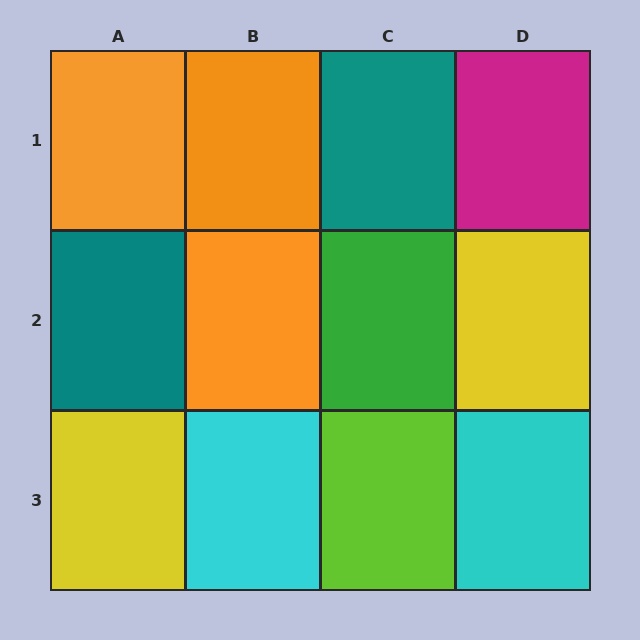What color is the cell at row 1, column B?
Orange.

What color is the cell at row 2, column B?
Orange.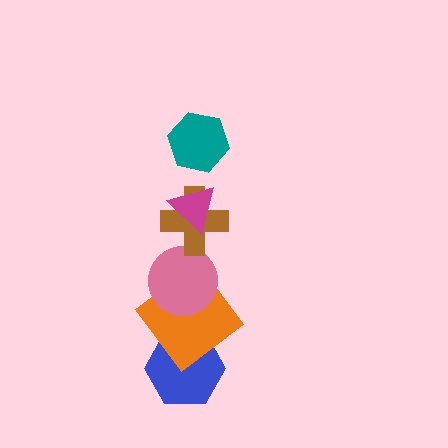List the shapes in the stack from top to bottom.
From top to bottom: the teal hexagon, the magenta triangle, the brown cross, the pink circle, the orange diamond, the blue hexagon.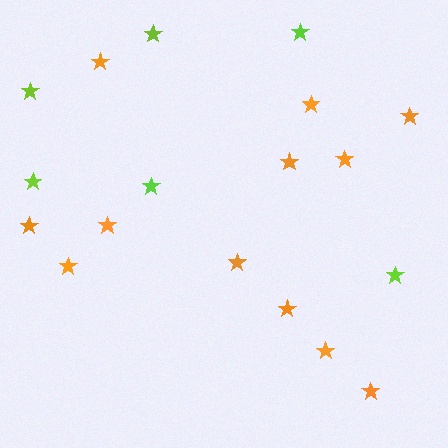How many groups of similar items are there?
There are 2 groups: one group of orange stars (12) and one group of lime stars (6).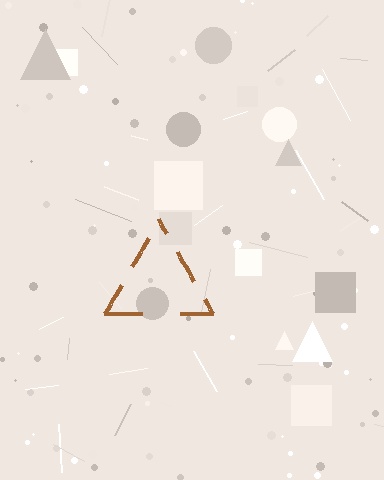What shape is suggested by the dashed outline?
The dashed outline suggests a triangle.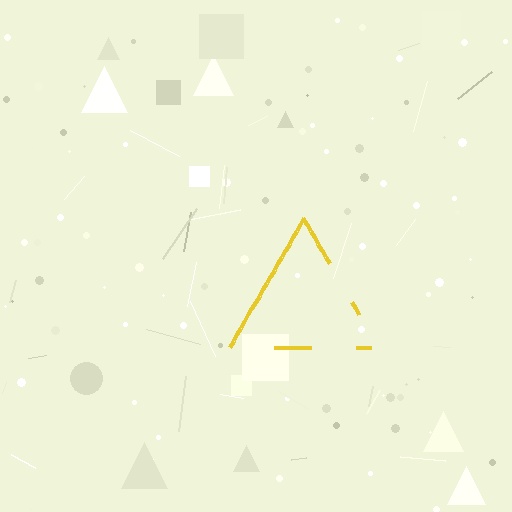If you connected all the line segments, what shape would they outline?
They would outline a triangle.